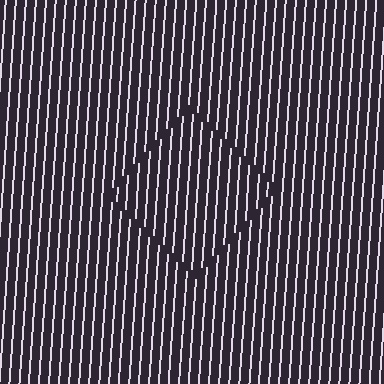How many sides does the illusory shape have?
4 sides — the line-ends trace a square.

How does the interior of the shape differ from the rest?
The interior of the shape contains the same grating, shifted by half a period — the contour is defined by the phase discontinuity where line-ends from the inner and outer gratings abut.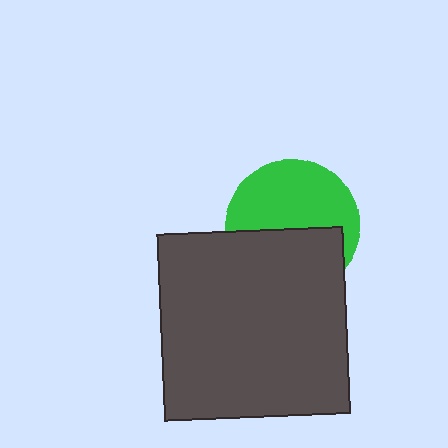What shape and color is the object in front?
The object in front is a dark gray square.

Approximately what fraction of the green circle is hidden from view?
Roughly 45% of the green circle is hidden behind the dark gray square.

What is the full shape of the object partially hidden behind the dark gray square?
The partially hidden object is a green circle.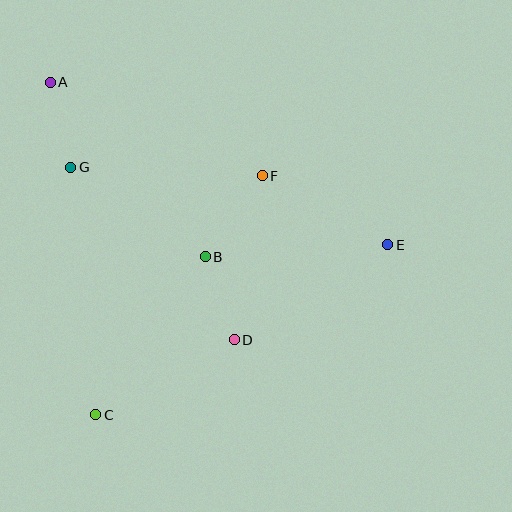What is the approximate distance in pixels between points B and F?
The distance between B and F is approximately 99 pixels.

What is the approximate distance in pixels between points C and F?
The distance between C and F is approximately 291 pixels.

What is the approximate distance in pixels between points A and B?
The distance between A and B is approximately 233 pixels.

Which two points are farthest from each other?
Points A and E are farthest from each other.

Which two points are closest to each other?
Points A and G are closest to each other.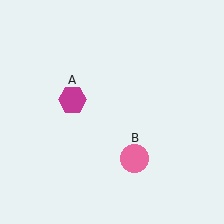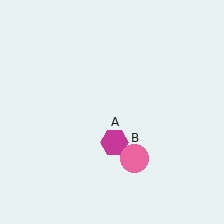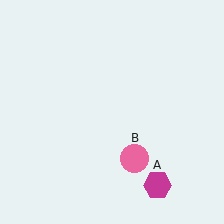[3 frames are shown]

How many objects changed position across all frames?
1 object changed position: magenta hexagon (object A).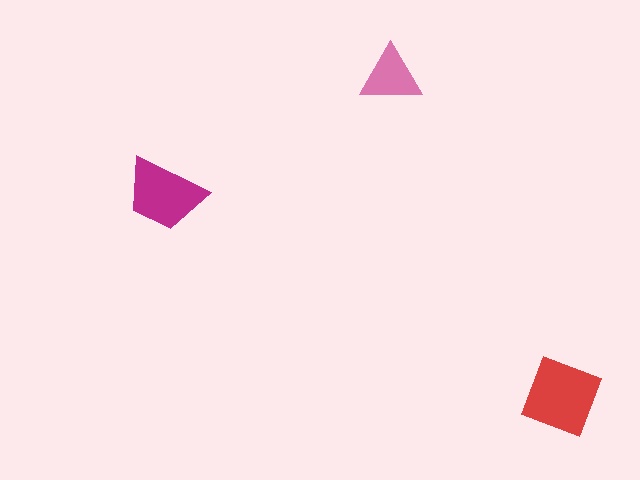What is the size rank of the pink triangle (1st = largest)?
3rd.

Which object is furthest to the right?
The red square is rightmost.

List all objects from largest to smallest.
The red square, the magenta trapezoid, the pink triangle.